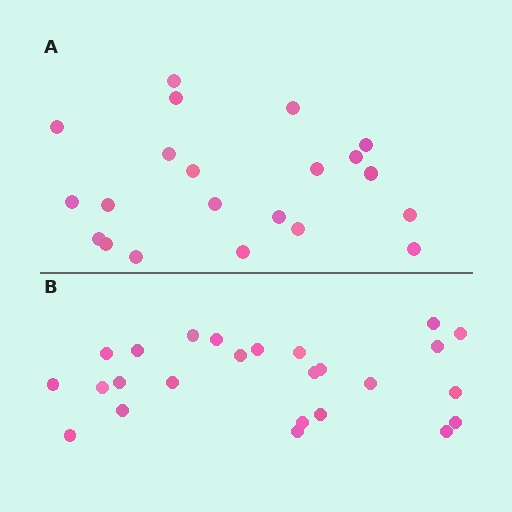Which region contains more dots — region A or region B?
Region B (the bottom region) has more dots.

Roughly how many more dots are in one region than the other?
Region B has about 4 more dots than region A.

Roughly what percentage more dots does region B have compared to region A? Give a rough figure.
About 20% more.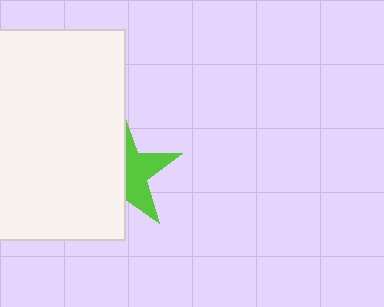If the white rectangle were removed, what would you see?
You would see the complete lime star.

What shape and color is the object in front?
The object in front is a white rectangle.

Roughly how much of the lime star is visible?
About half of it is visible (roughly 45%).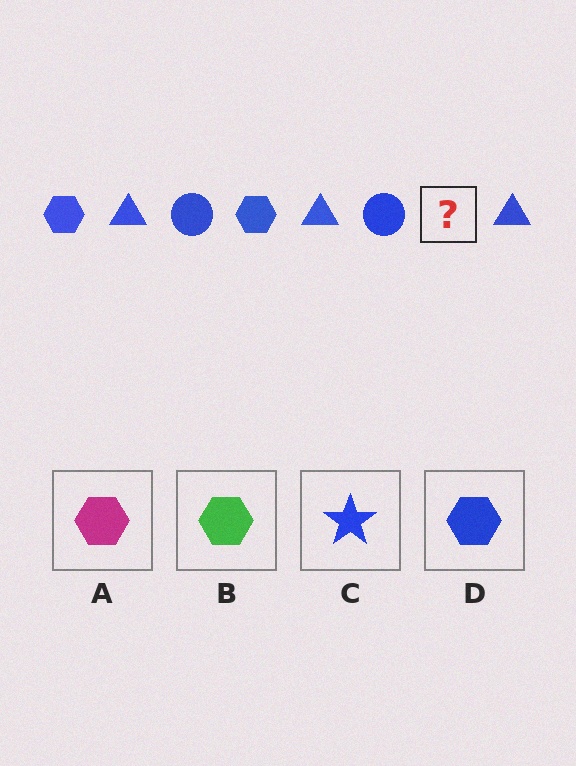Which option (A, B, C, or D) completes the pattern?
D.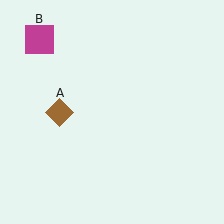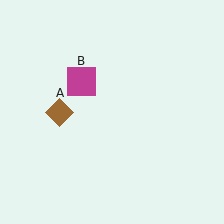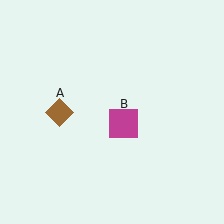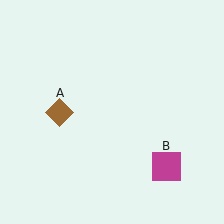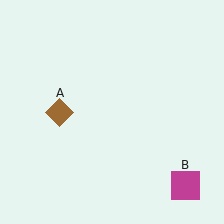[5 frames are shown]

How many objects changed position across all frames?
1 object changed position: magenta square (object B).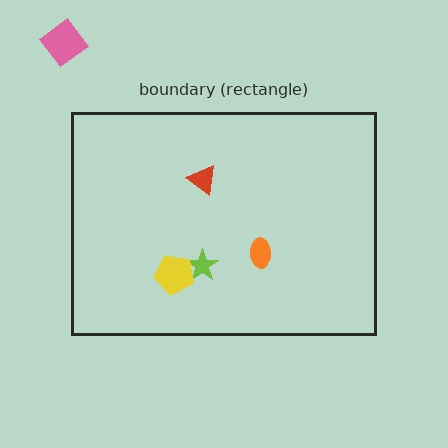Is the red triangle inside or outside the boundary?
Inside.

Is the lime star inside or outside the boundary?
Inside.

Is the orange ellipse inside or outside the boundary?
Inside.